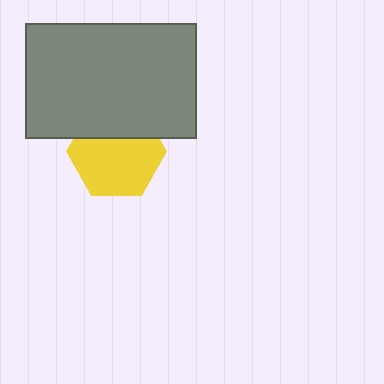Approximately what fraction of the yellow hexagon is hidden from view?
Roughly 33% of the yellow hexagon is hidden behind the gray rectangle.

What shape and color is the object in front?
The object in front is a gray rectangle.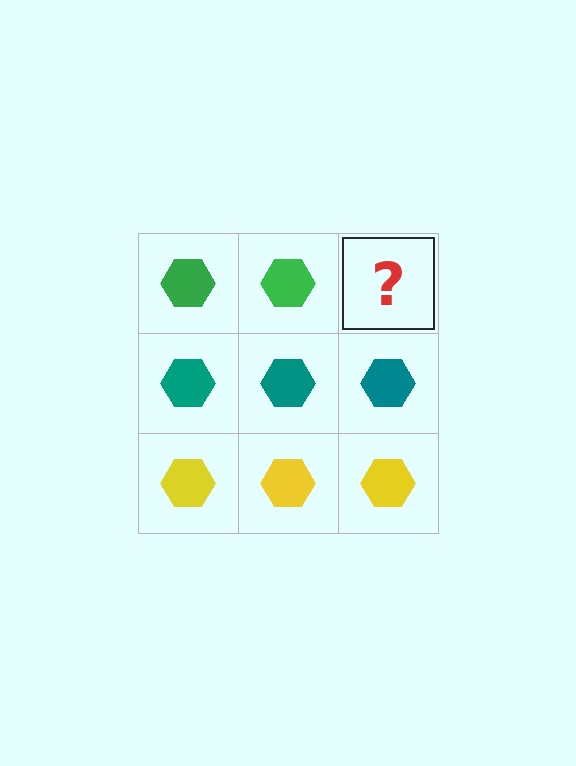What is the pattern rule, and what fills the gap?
The rule is that each row has a consistent color. The gap should be filled with a green hexagon.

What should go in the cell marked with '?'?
The missing cell should contain a green hexagon.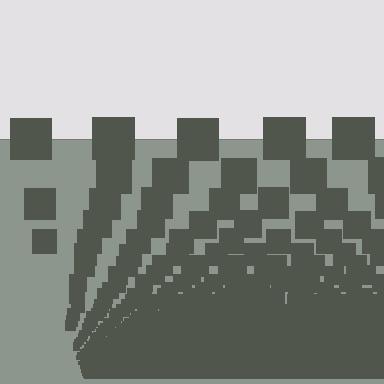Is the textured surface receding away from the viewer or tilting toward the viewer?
The surface appears to tilt toward the viewer. Texture elements get larger and sparser toward the top.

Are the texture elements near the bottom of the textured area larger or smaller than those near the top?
Smaller. The gradient is inverted — elements near the bottom are smaller and denser.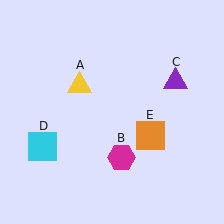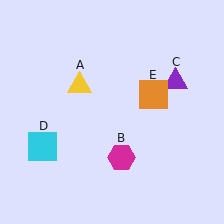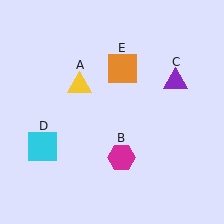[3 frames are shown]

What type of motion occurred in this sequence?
The orange square (object E) rotated counterclockwise around the center of the scene.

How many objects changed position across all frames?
1 object changed position: orange square (object E).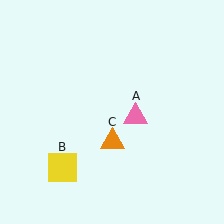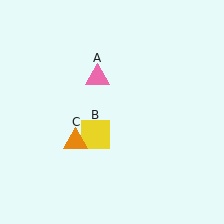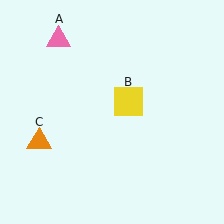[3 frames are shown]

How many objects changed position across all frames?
3 objects changed position: pink triangle (object A), yellow square (object B), orange triangle (object C).